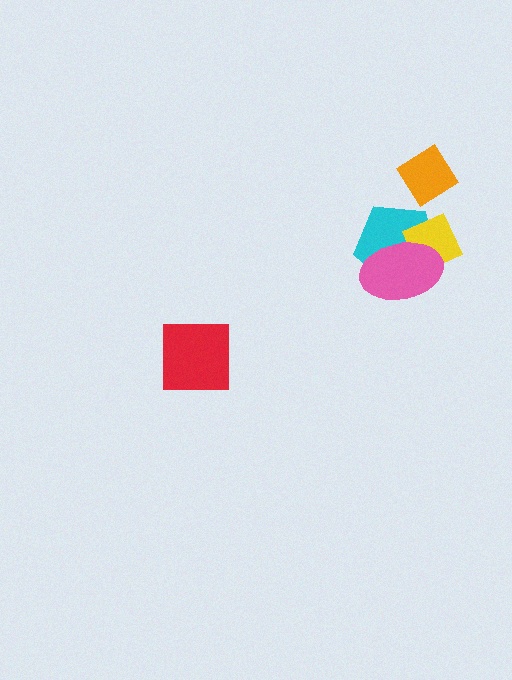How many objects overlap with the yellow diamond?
2 objects overlap with the yellow diamond.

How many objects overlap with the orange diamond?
0 objects overlap with the orange diamond.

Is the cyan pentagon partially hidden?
Yes, it is partially covered by another shape.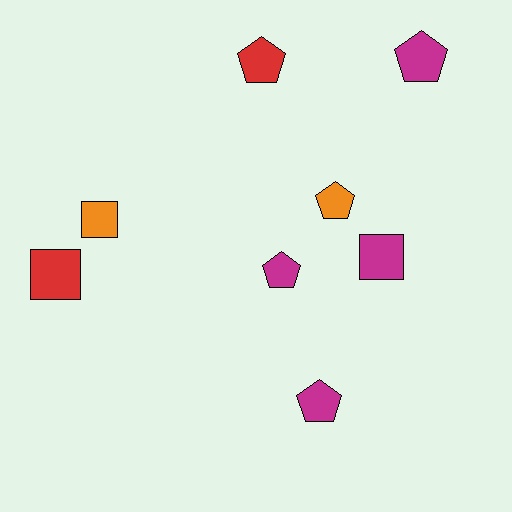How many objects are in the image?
There are 8 objects.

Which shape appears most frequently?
Pentagon, with 5 objects.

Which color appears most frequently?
Magenta, with 4 objects.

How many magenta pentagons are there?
There are 3 magenta pentagons.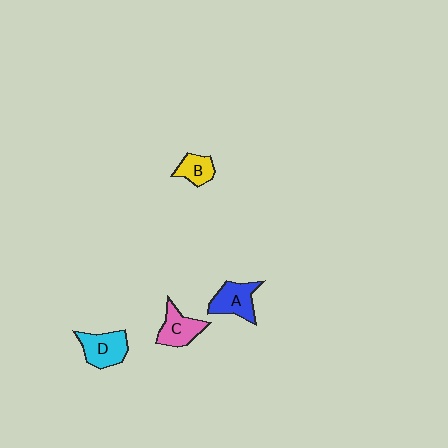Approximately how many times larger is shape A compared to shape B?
Approximately 1.5 times.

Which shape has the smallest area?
Shape B (yellow).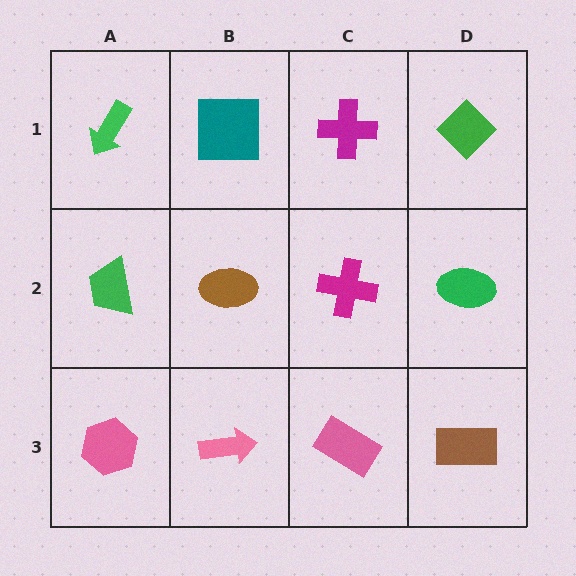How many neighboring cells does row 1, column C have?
3.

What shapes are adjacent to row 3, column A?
A green trapezoid (row 2, column A), a pink arrow (row 3, column B).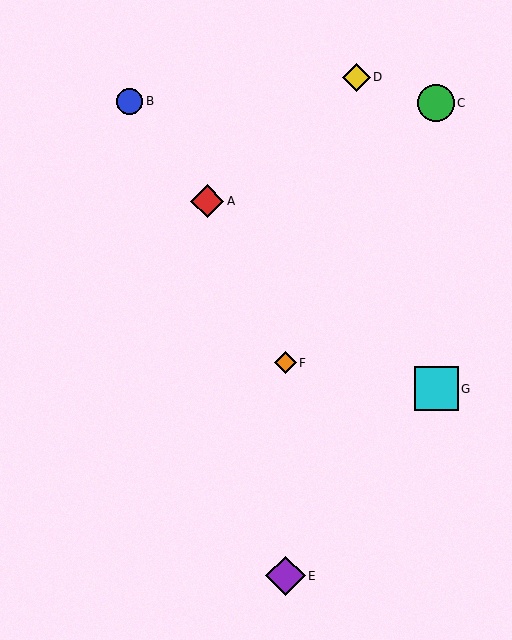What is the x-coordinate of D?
Object D is at x≈356.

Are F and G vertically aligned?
No, F is at x≈286 and G is at x≈436.